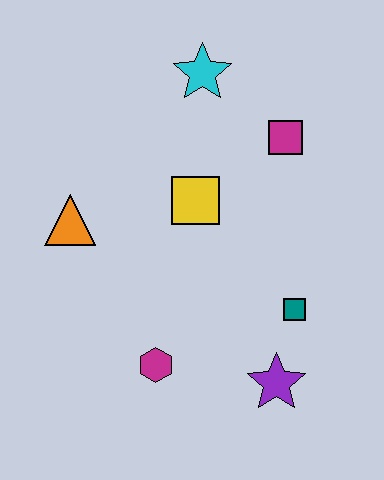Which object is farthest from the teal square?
The cyan star is farthest from the teal square.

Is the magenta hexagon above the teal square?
No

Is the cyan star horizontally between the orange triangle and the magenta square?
Yes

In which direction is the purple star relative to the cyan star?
The purple star is below the cyan star.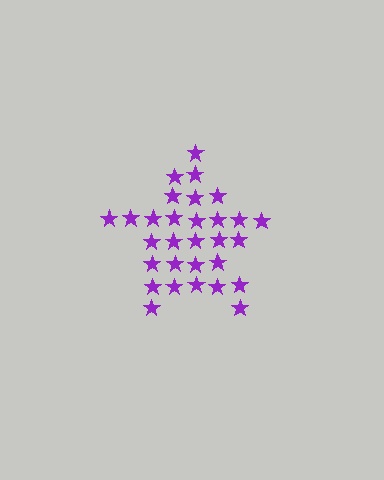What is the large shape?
The large shape is a star.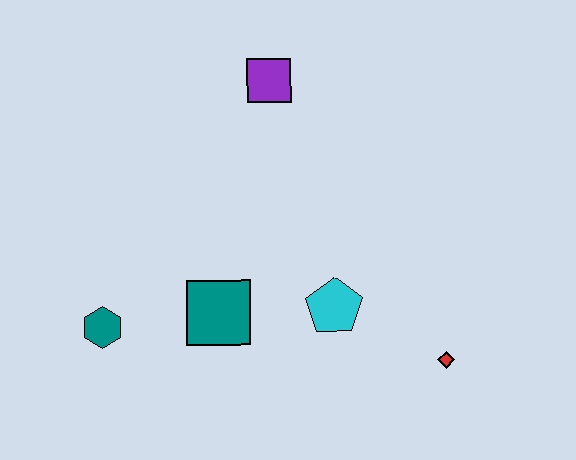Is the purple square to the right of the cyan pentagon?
No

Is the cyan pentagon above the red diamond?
Yes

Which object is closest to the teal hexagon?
The teal square is closest to the teal hexagon.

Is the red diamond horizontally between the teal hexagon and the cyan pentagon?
No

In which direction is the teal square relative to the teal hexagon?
The teal square is to the right of the teal hexagon.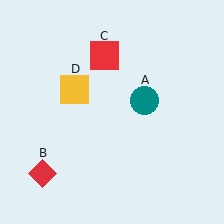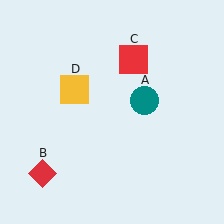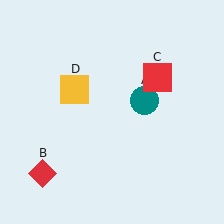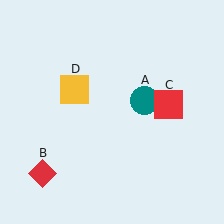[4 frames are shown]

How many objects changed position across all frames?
1 object changed position: red square (object C).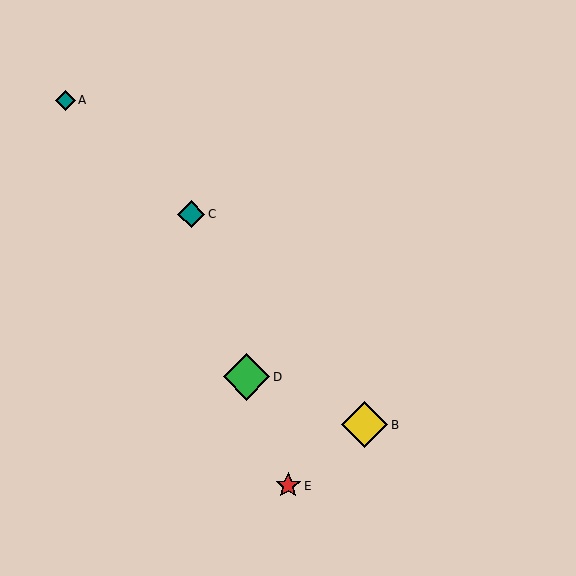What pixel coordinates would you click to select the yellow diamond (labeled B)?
Click at (365, 425) to select the yellow diamond B.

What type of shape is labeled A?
Shape A is a teal diamond.